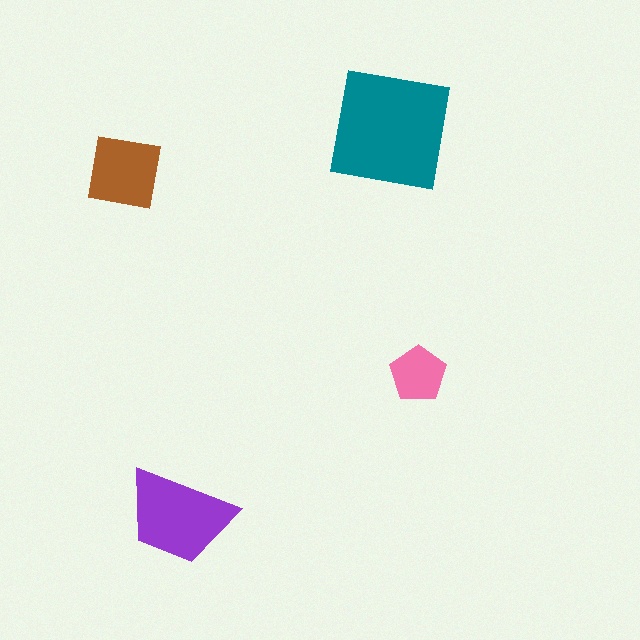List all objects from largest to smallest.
The teal square, the purple trapezoid, the brown square, the pink pentagon.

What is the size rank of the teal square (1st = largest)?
1st.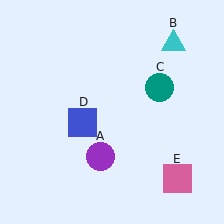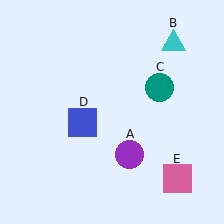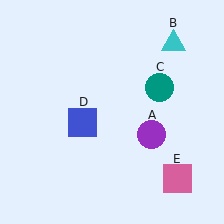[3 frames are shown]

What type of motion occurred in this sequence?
The purple circle (object A) rotated counterclockwise around the center of the scene.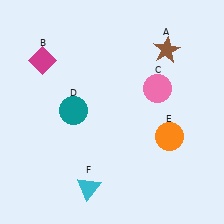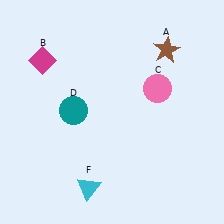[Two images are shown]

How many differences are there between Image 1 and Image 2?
There is 1 difference between the two images.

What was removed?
The orange circle (E) was removed in Image 2.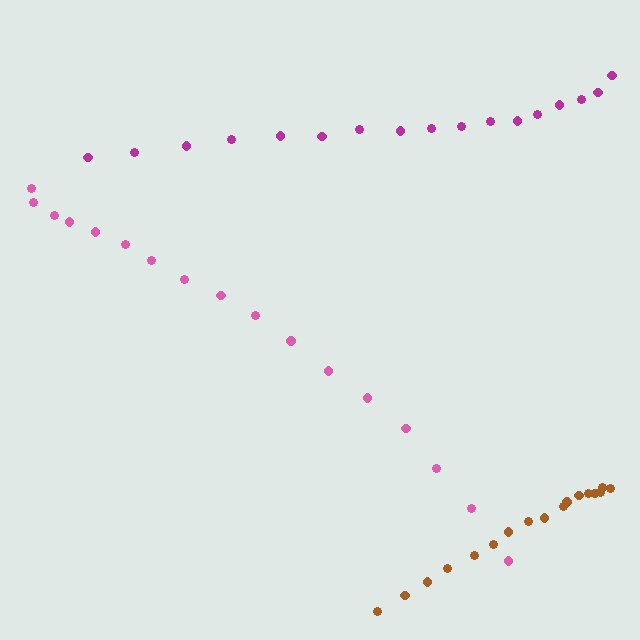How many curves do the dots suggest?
There are 3 distinct paths.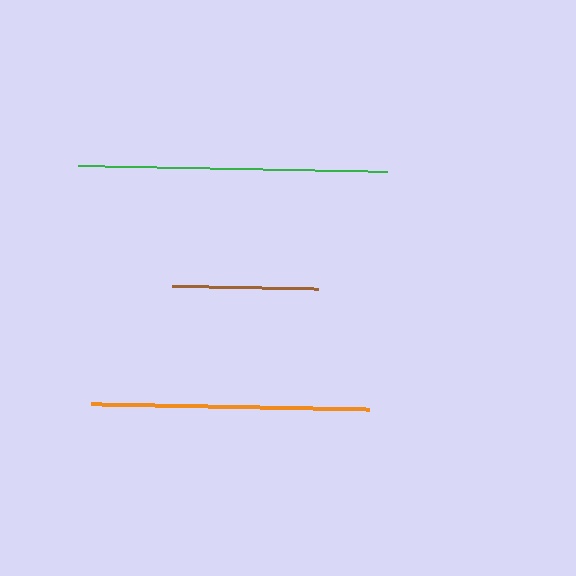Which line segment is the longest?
The green line is the longest at approximately 309 pixels.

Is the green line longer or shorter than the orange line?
The green line is longer than the orange line.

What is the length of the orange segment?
The orange segment is approximately 279 pixels long.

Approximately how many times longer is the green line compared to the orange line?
The green line is approximately 1.1 times the length of the orange line.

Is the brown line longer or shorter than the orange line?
The orange line is longer than the brown line.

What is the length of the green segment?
The green segment is approximately 309 pixels long.